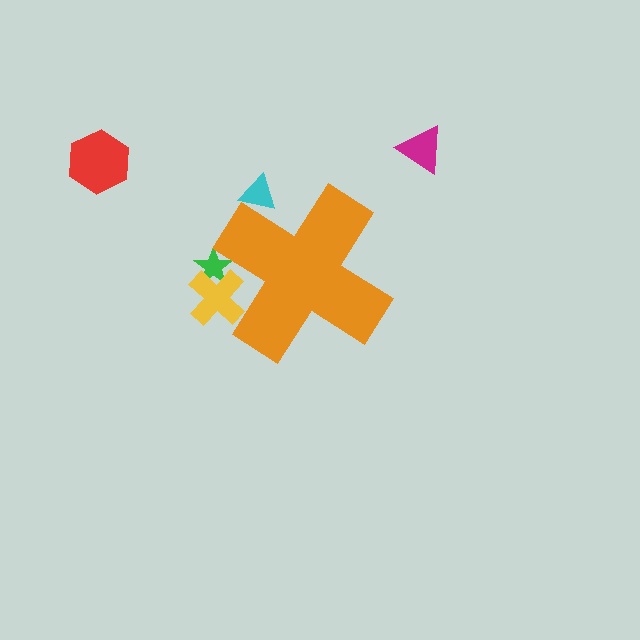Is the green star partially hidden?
Yes, the green star is partially hidden behind the orange cross.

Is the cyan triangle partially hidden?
Yes, the cyan triangle is partially hidden behind the orange cross.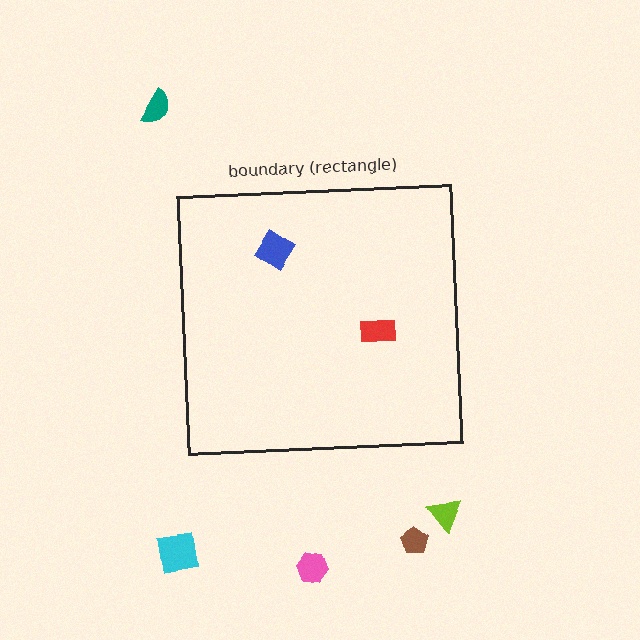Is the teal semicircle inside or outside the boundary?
Outside.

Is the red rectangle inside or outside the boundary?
Inside.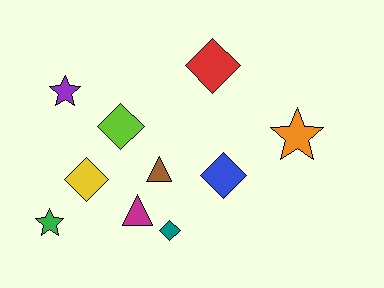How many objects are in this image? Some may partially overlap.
There are 10 objects.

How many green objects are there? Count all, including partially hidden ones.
There is 1 green object.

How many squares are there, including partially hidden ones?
There are no squares.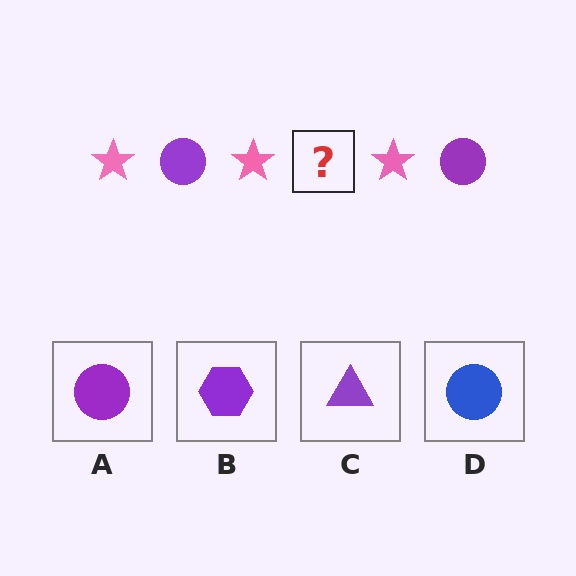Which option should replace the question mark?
Option A.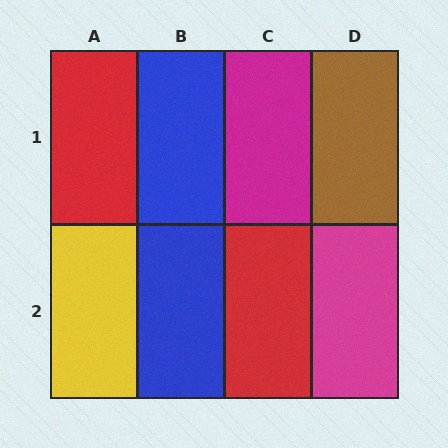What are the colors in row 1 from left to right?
Red, blue, magenta, brown.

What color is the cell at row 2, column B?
Blue.